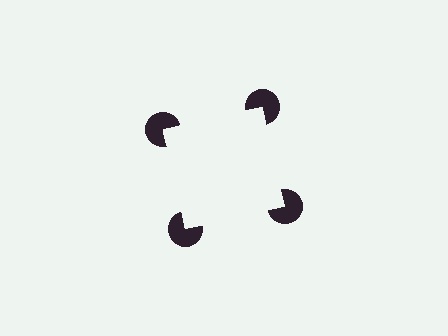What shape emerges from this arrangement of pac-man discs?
An illusory square — its edges are inferred from the aligned wedge cuts in the pac-man discs, not physically drawn.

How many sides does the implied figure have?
4 sides.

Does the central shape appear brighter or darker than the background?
It typically appears slightly brighter than the background, even though no actual brightness change is drawn.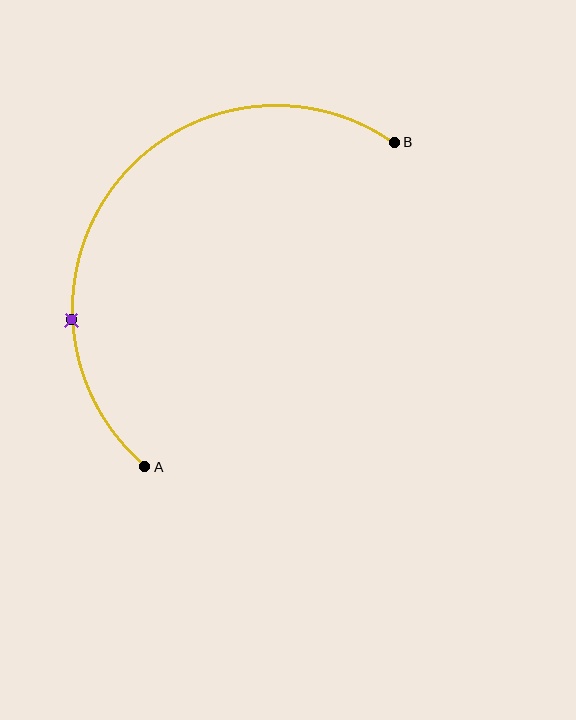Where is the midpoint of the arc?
The arc midpoint is the point on the curve farthest from the straight line joining A and B. It sits above and to the left of that line.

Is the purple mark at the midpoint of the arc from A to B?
No. The purple mark lies on the arc but is closer to endpoint A. The arc midpoint would be at the point on the curve equidistant along the arc from both A and B.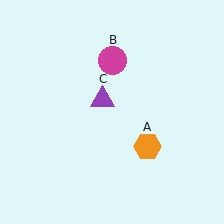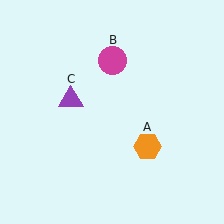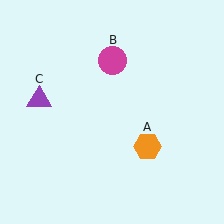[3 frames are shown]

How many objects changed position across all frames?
1 object changed position: purple triangle (object C).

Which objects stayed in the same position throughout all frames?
Orange hexagon (object A) and magenta circle (object B) remained stationary.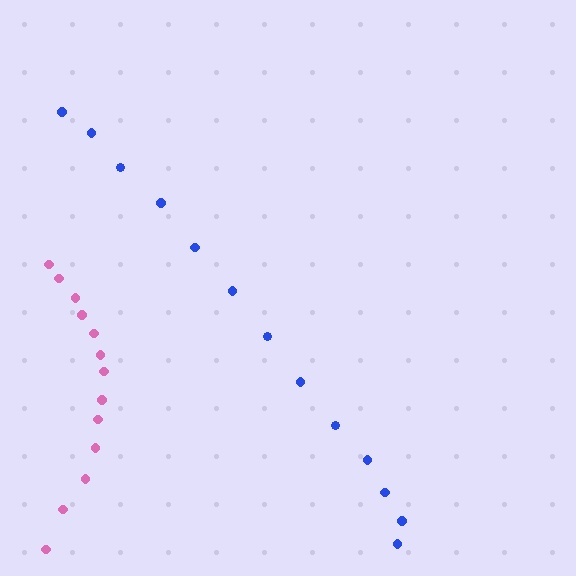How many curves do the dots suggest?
There are 2 distinct paths.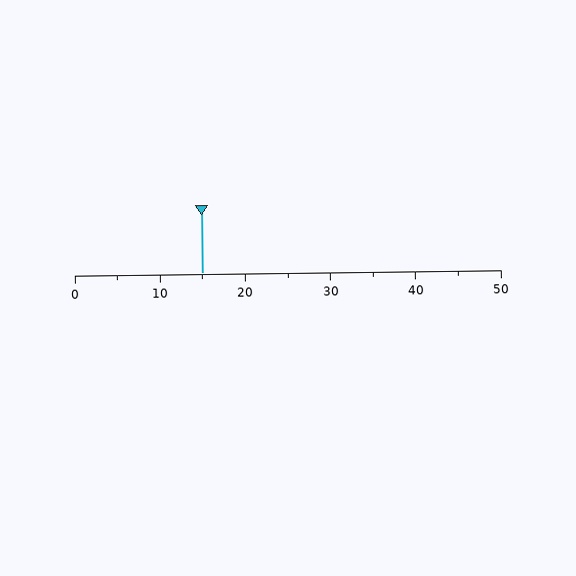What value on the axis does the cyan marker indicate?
The marker indicates approximately 15.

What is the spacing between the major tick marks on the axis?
The major ticks are spaced 10 apart.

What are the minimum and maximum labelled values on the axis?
The axis runs from 0 to 50.